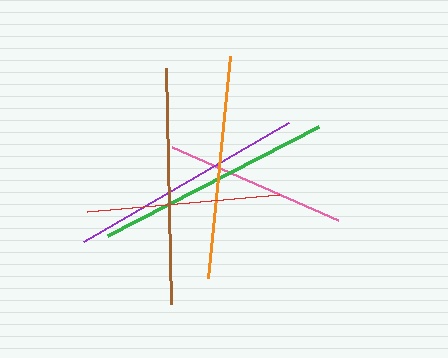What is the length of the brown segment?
The brown segment is approximately 236 pixels long.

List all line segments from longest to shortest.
From longest to shortest: purple, green, brown, orange, red, pink.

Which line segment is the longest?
The purple line is the longest at approximately 238 pixels.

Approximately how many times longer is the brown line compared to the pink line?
The brown line is approximately 1.3 times the length of the pink line.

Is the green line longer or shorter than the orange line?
The green line is longer than the orange line.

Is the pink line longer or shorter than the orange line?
The orange line is longer than the pink line.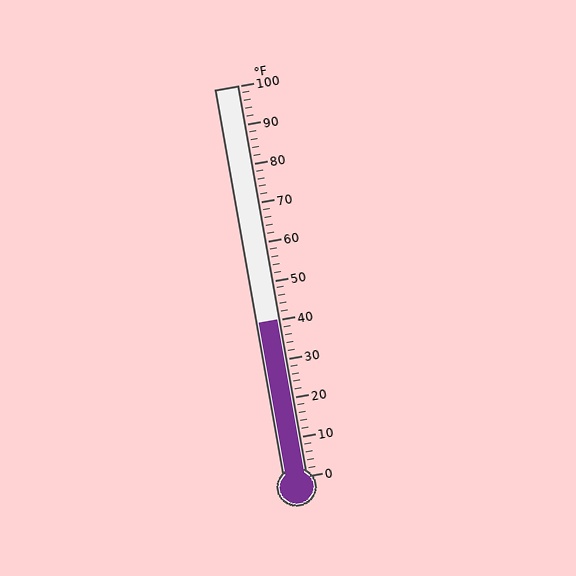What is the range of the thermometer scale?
The thermometer scale ranges from 0°F to 100°F.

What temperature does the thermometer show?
The thermometer shows approximately 40°F.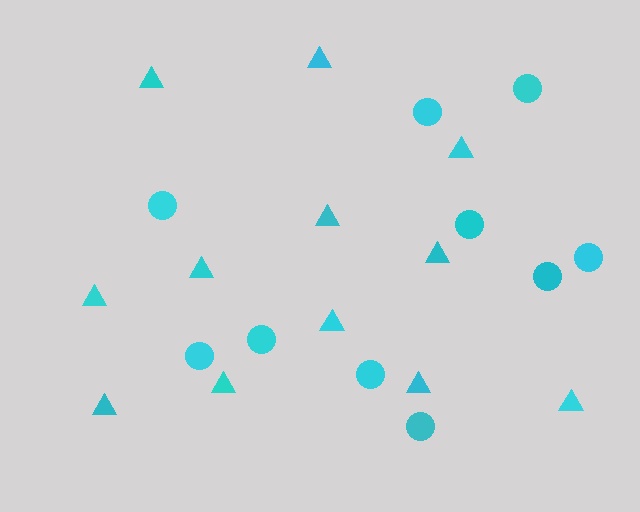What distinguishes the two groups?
There are 2 groups: one group of triangles (12) and one group of circles (10).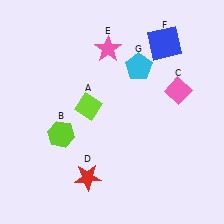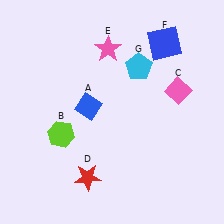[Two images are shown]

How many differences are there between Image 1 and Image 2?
There is 1 difference between the two images.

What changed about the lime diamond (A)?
In Image 1, A is lime. In Image 2, it changed to blue.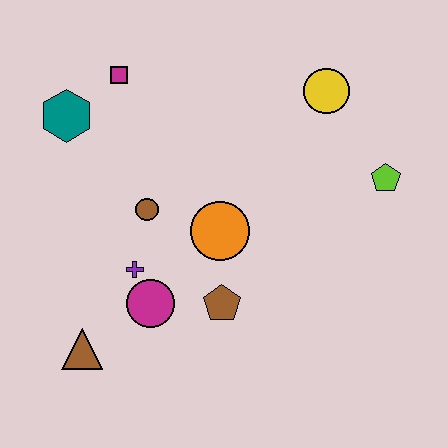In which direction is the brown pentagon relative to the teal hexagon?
The brown pentagon is below the teal hexagon.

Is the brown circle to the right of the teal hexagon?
Yes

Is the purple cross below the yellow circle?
Yes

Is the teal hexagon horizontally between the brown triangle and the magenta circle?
No